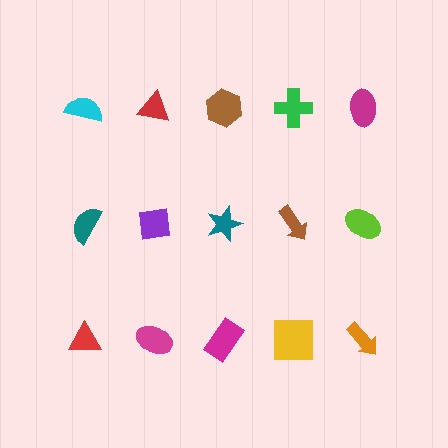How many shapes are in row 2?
5 shapes.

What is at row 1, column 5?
A magenta ellipse.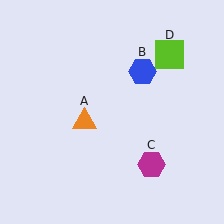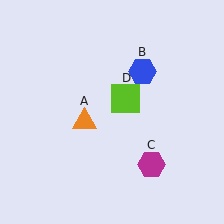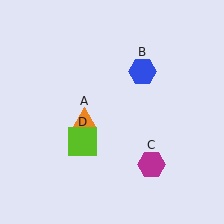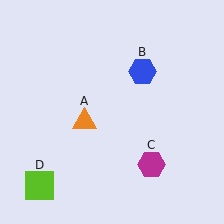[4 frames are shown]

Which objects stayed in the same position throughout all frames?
Orange triangle (object A) and blue hexagon (object B) and magenta hexagon (object C) remained stationary.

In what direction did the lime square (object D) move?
The lime square (object D) moved down and to the left.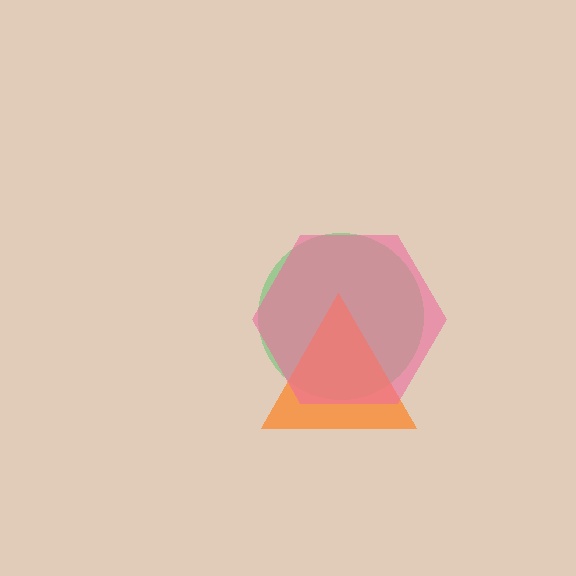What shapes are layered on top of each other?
The layered shapes are: a green circle, an orange triangle, a pink hexagon.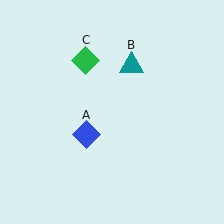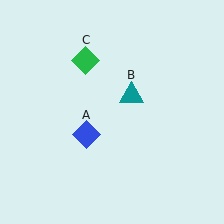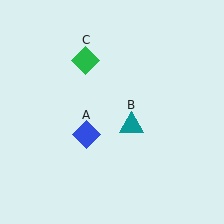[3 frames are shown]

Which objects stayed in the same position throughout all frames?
Blue diamond (object A) and green diamond (object C) remained stationary.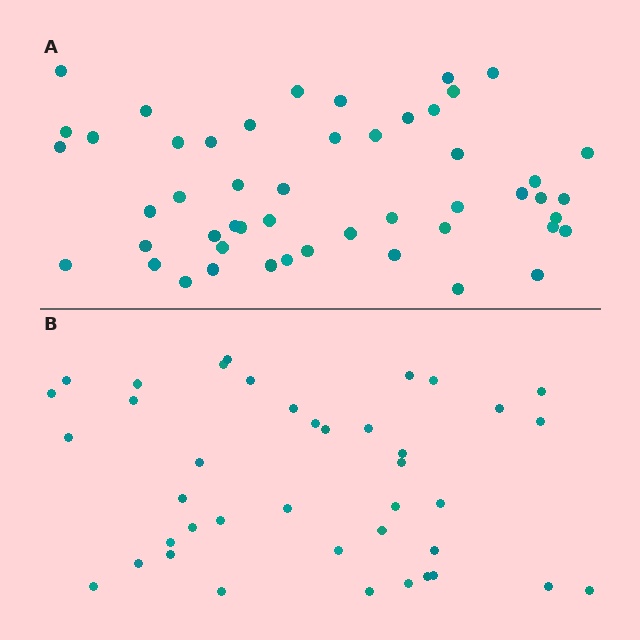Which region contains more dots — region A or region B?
Region A (the top region) has more dots.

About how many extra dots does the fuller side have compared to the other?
Region A has roughly 10 or so more dots than region B.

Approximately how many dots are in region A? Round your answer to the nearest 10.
About 50 dots.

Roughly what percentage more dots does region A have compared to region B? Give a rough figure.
About 25% more.